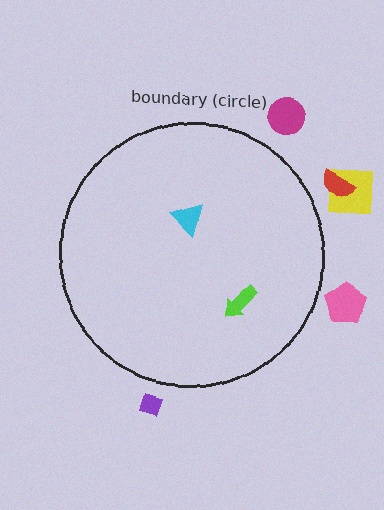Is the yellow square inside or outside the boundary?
Outside.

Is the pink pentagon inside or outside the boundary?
Outside.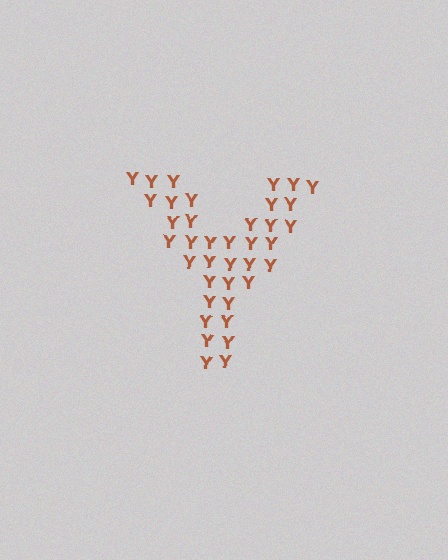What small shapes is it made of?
It is made of small letter Y's.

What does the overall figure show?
The overall figure shows the letter Y.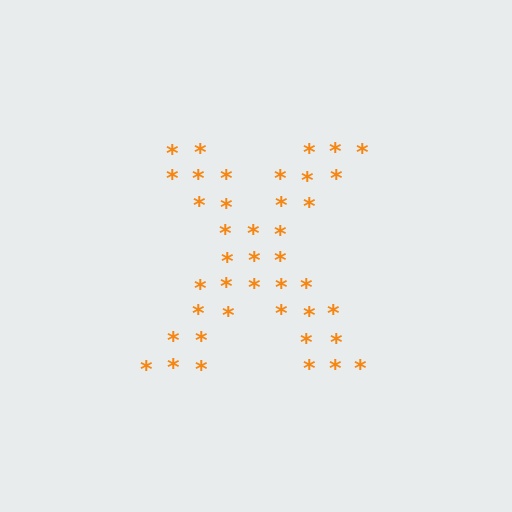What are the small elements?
The small elements are asterisks.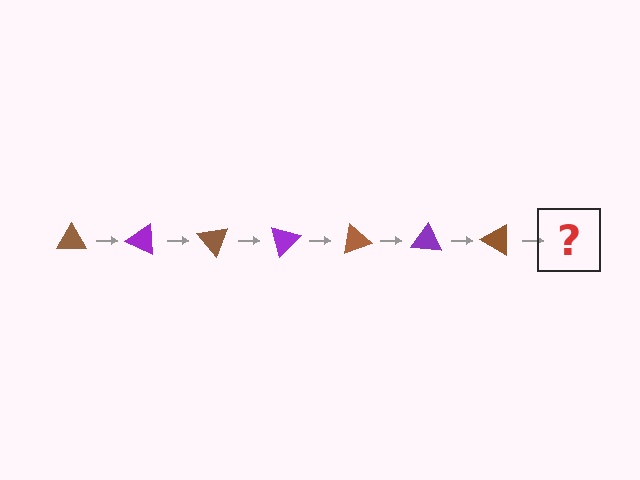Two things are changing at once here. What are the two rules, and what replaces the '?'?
The two rules are that it rotates 25 degrees each step and the color cycles through brown and purple. The '?' should be a purple triangle, rotated 175 degrees from the start.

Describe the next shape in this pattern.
It should be a purple triangle, rotated 175 degrees from the start.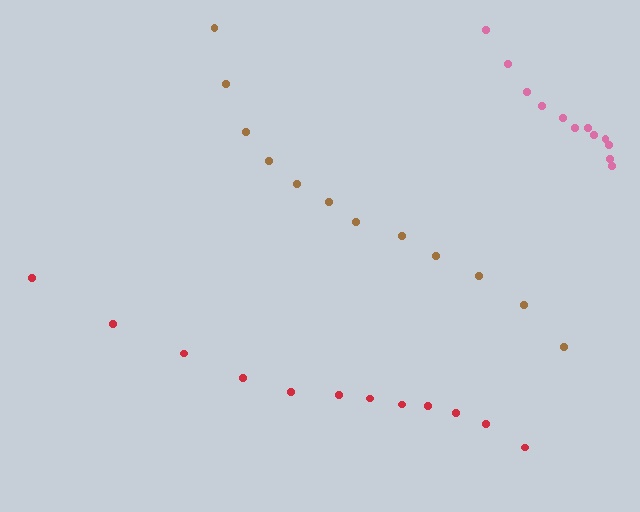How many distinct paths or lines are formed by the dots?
There are 3 distinct paths.